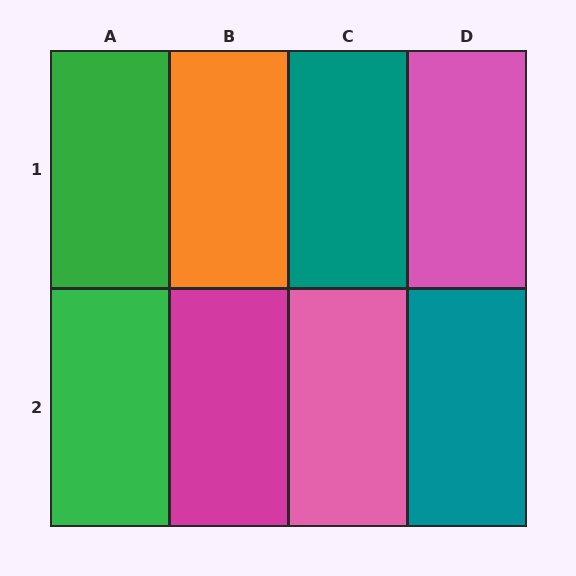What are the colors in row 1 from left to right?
Green, orange, teal, pink.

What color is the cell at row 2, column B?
Magenta.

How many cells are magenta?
1 cell is magenta.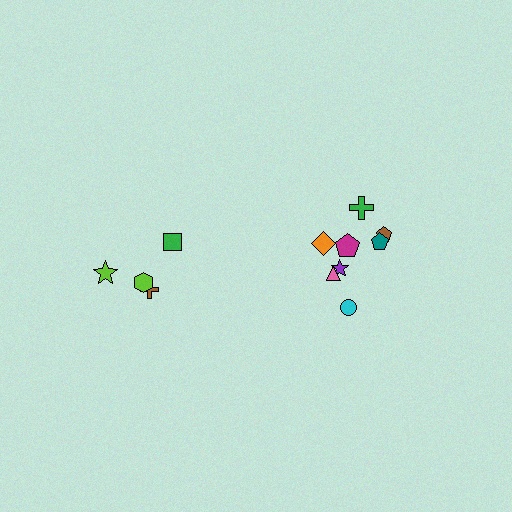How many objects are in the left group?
There are 4 objects.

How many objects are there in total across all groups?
There are 12 objects.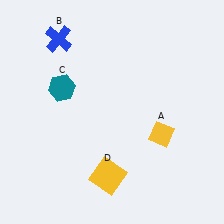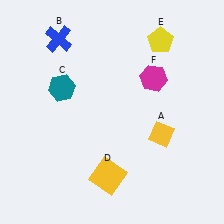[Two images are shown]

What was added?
A yellow pentagon (E), a magenta hexagon (F) were added in Image 2.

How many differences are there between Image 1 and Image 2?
There are 2 differences between the two images.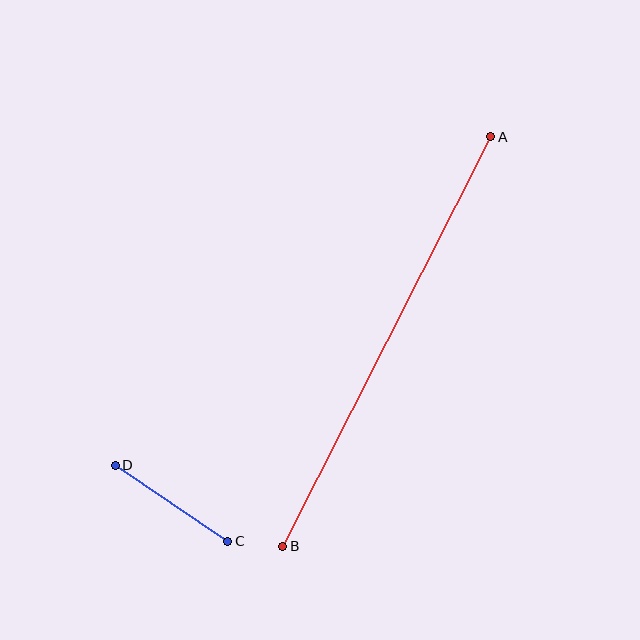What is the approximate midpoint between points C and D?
The midpoint is at approximately (171, 503) pixels.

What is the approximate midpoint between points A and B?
The midpoint is at approximately (387, 342) pixels.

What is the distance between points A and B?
The distance is approximately 459 pixels.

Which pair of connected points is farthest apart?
Points A and B are farthest apart.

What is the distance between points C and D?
The distance is approximately 136 pixels.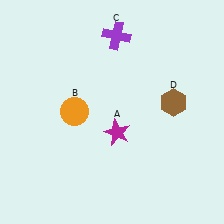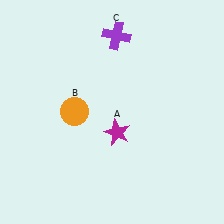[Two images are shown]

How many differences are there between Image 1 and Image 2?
There is 1 difference between the two images.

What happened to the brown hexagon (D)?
The brown hexagon (D) was removed in Image 2. It was in the top-right area of Image 1.